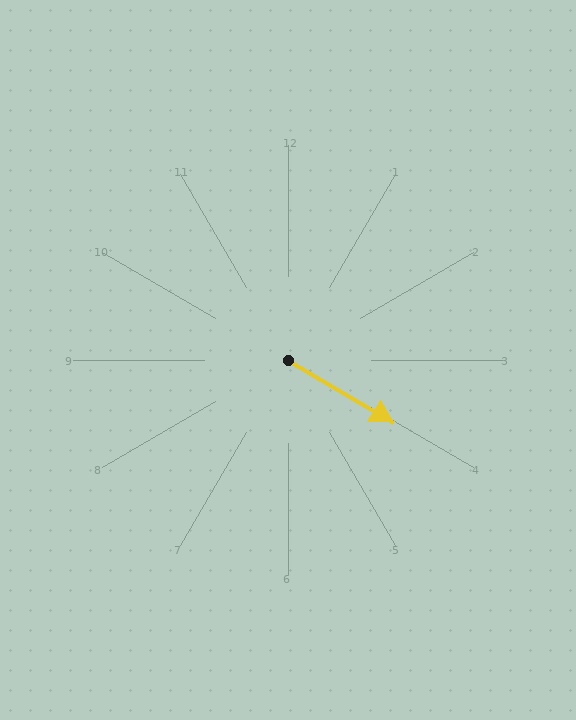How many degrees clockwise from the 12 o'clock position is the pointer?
Approximately 121 degrees.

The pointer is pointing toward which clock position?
Roughly 4 o'clock.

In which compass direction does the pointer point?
Southeast.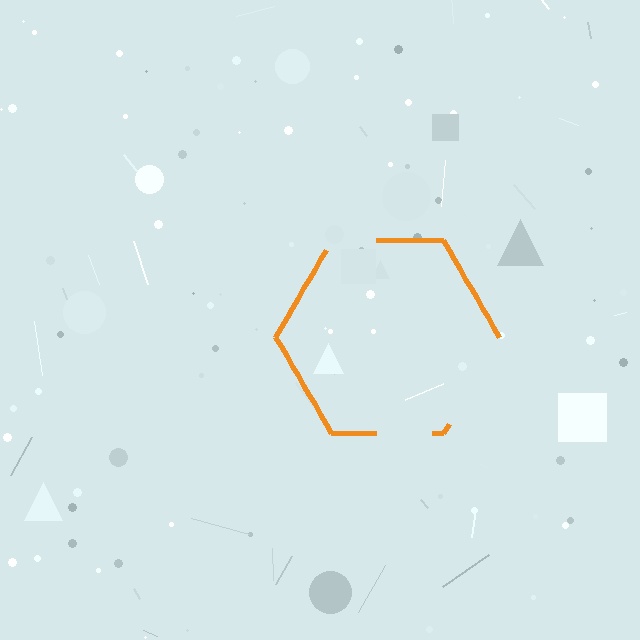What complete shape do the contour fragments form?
The contour fragments form a hexagon.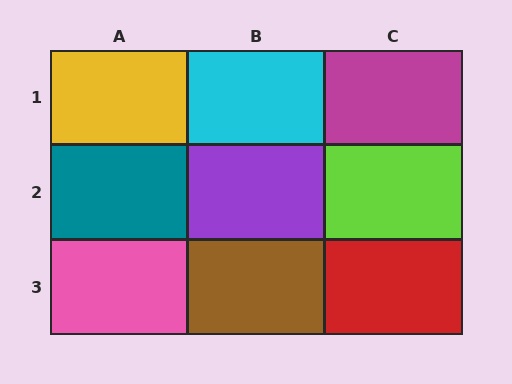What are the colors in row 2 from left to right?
Teal, purple, lime.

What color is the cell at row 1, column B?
Cyan.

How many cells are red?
1 cell is red.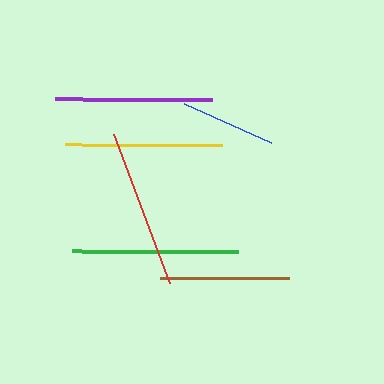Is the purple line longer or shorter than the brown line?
The purple line is longer than the brown line.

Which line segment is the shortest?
The blue line is the shortest at approximately 95 pixels.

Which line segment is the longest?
The green line is the longest at approximately 166 pixels.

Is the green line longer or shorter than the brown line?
The green line is longer than the brown line.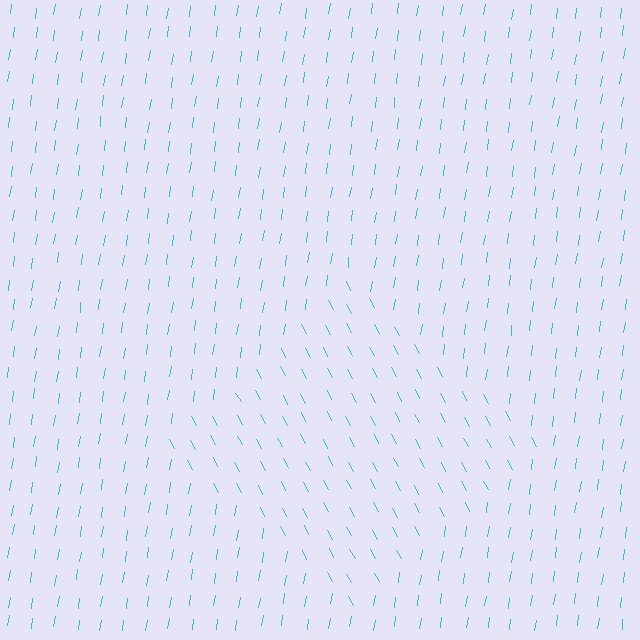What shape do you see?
I see a diamond.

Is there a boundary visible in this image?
Yes, there is a texture boundary formed by a change in line orientation.